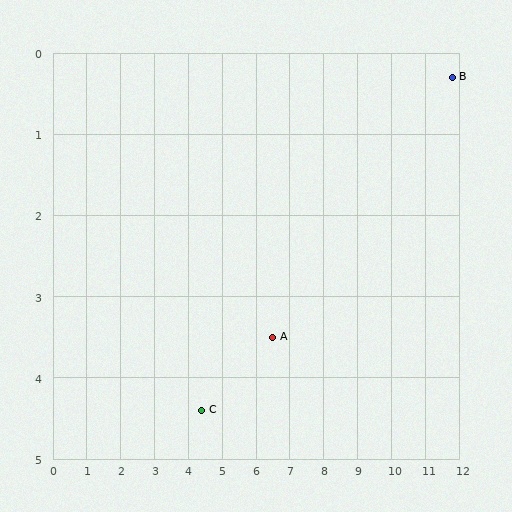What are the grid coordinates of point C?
Point C is at approximately (4.4, 4.4).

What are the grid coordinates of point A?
Point A is at approximately (6.5, 3.5).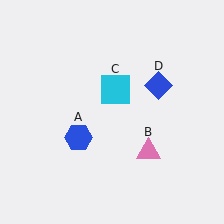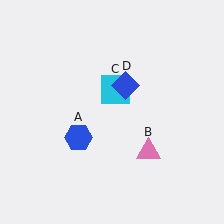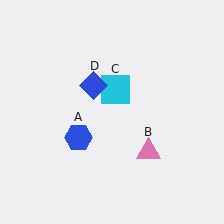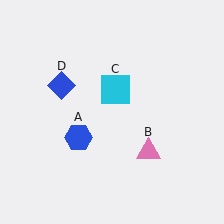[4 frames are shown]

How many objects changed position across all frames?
1 object changed position: blue diamond (object D).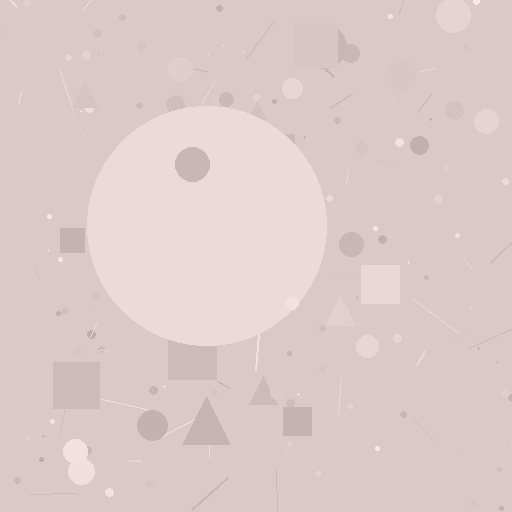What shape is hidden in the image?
A circle is hidden in the image.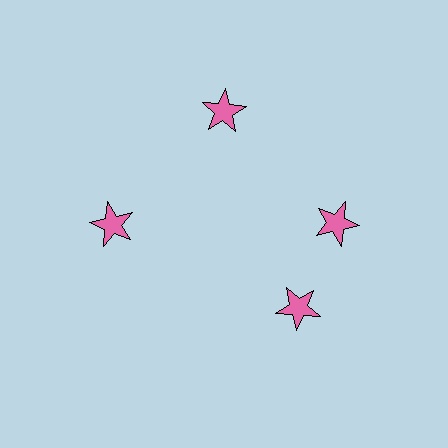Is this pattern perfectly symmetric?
No. The 4 pink stars are arranged in a ring, but one element near the 6 o'clock position is rotated out of alignment along the ring, breaking the 4-fold rotational symmetry.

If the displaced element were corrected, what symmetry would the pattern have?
It would have 4-fold rotational symmetry — the pattern would map onto itself every 90 degrees.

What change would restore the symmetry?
The symmetry would be restored by rotating it back into even spacing with its neighbors so that all 4 stars sit at equal angles and equal distance from the center.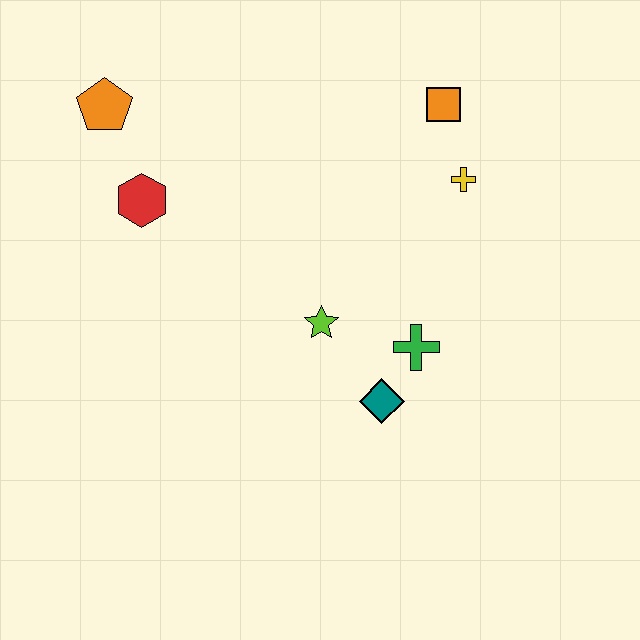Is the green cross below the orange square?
Yes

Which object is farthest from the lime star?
The orange pentagon is farthest from the lime star.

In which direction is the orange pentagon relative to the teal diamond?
The orange pentagon is above the teal diamond.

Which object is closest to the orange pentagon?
The red hexagon is closest to the orange pentagon.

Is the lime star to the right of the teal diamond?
No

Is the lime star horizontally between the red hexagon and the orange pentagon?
No